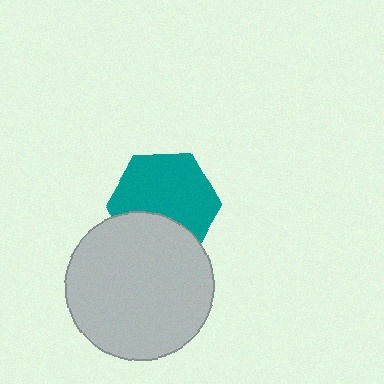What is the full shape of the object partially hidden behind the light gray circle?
The partially hidden object is a teal hexagon.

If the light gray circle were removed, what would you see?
You would see the complete teal hexagon.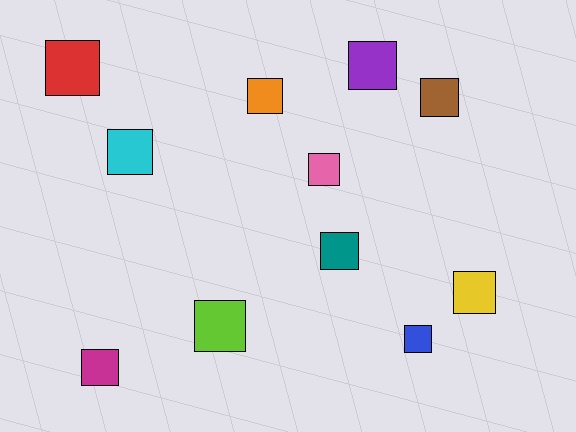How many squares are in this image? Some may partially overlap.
There are 11 squares.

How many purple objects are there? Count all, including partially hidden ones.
There is 1 purple object.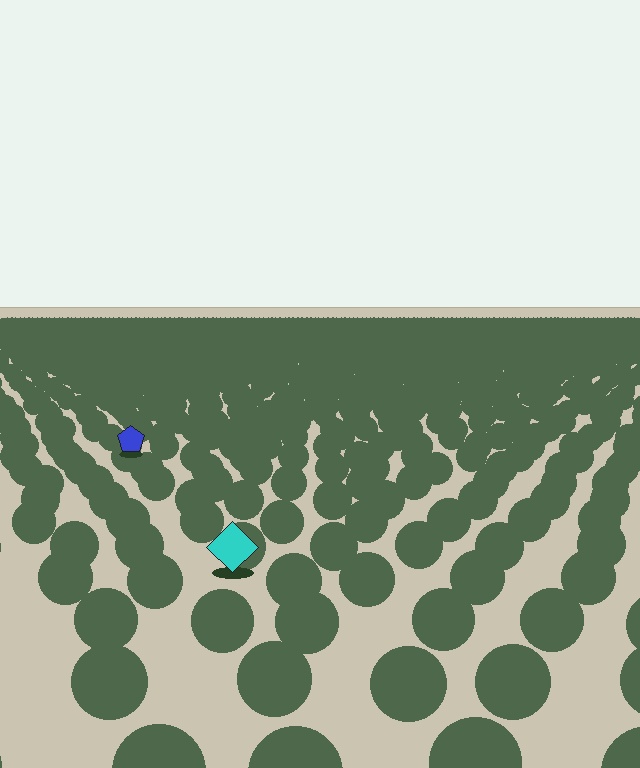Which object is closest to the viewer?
The cyan diamond is closest. The texture marks near it are larger and more spread out.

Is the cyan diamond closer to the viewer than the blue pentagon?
Yes. The cyan diamond is closer — you can tell from the texture gradient: the ground texture is coarser near it.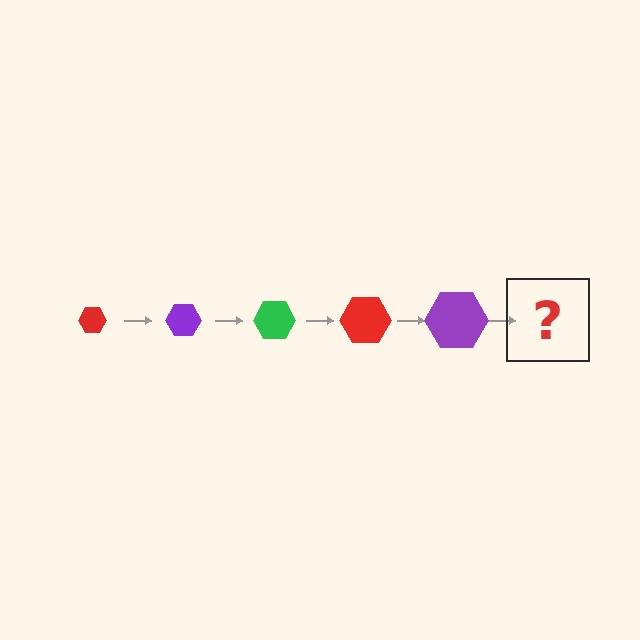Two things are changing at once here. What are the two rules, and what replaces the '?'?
The two rules are that the hexagon grows larger each step and the color cycles through red, purple, and green. The '?' should be a green hexagon, larger than the previous one.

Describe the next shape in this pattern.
It should be a green hexagon, larger than the previous one.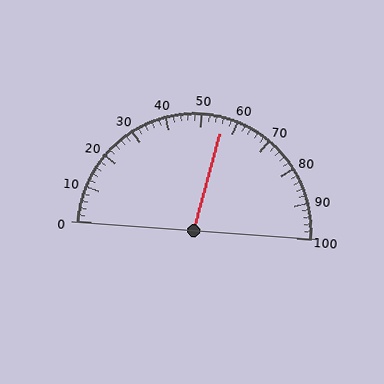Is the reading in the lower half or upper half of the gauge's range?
The reading is in the upper half of the range (0 to 100).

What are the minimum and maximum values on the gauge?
The gauge ranges from 0 to 100.